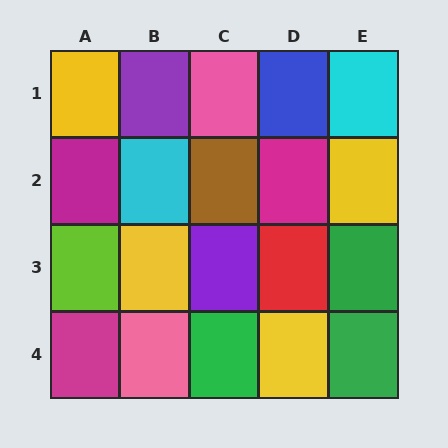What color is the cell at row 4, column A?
Magenta.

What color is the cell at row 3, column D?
Red.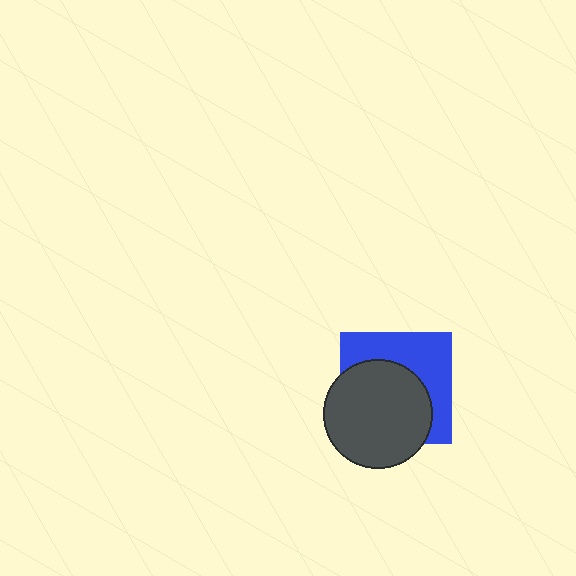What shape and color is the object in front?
The object in front is a dark gray circle.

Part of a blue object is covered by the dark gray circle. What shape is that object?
It is a square.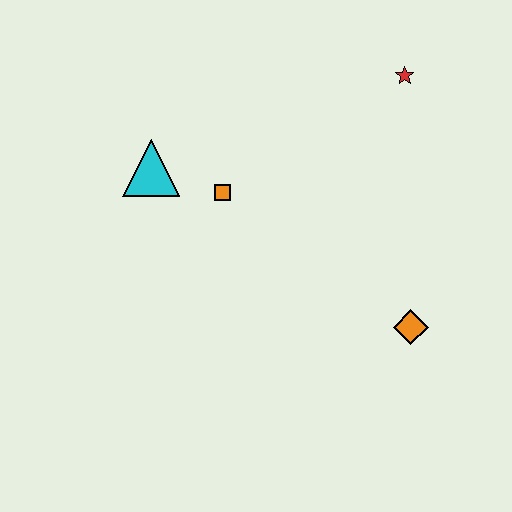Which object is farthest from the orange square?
The orange diamond is farthest from the orange square.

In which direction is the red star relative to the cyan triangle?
The red star is to the right of the cyan triangle.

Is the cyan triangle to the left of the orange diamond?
Yes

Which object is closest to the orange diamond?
The orange square is closest to the orange diamond.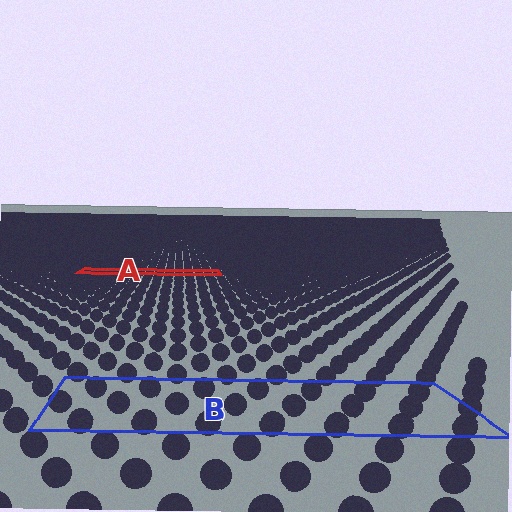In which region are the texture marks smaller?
The texture marks are smaller in region A, because it is farther away.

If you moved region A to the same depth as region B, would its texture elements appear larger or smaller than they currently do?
They would appear larger. At a closer depth, the same texture elements are projected at a bigger on-screen size.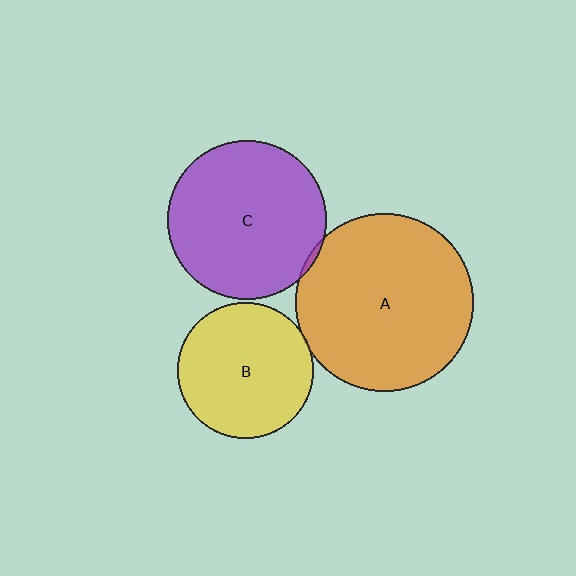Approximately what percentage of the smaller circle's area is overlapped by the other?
Approximately 5%.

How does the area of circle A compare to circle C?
Approximately 1.3 times.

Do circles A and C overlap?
Yes.